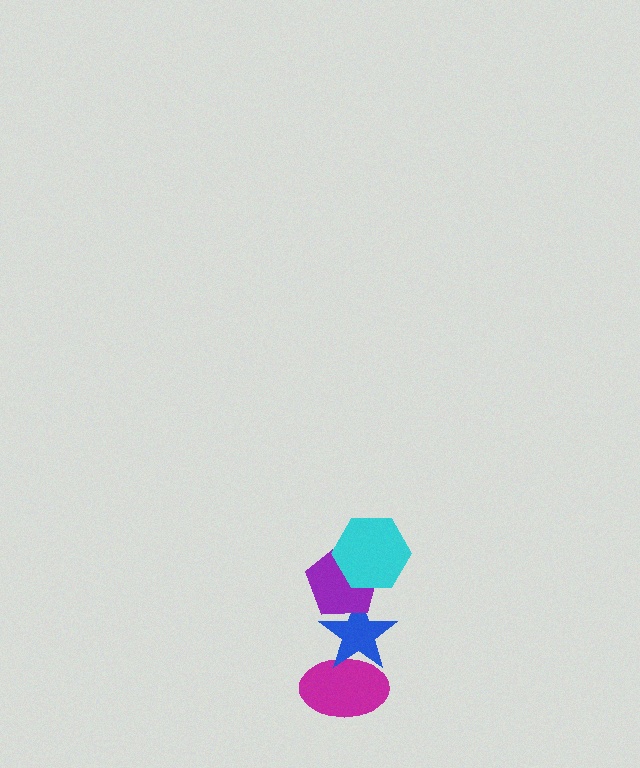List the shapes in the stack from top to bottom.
From top to bottom: the cyan hexagon, the purple pentagon, the blue star, the magenta ellipse.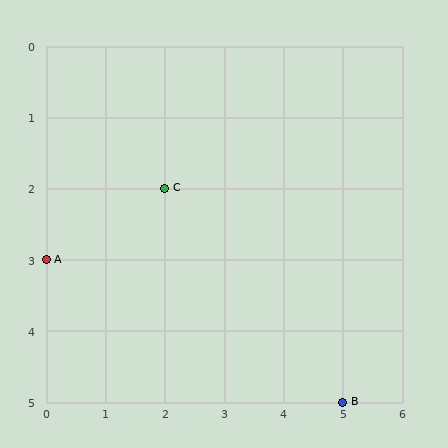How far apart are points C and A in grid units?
Points C and A are 2 columns and 1 row apart (about 2.2 grid units diagonally).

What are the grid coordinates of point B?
Point B is at grid coordinates (5, 5).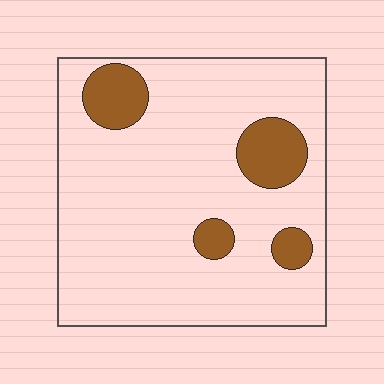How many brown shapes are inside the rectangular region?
4.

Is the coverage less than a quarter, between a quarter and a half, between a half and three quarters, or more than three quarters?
Less than a quarter.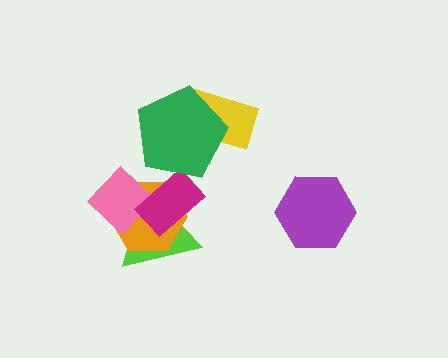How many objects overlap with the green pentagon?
2 objects overlap with the green pentagon.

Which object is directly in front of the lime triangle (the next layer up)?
The orange hexagon is directly in front of the lime triangle.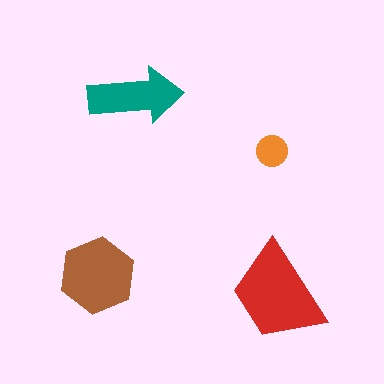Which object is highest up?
The teal arrow is topmost.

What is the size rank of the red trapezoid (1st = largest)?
1st.